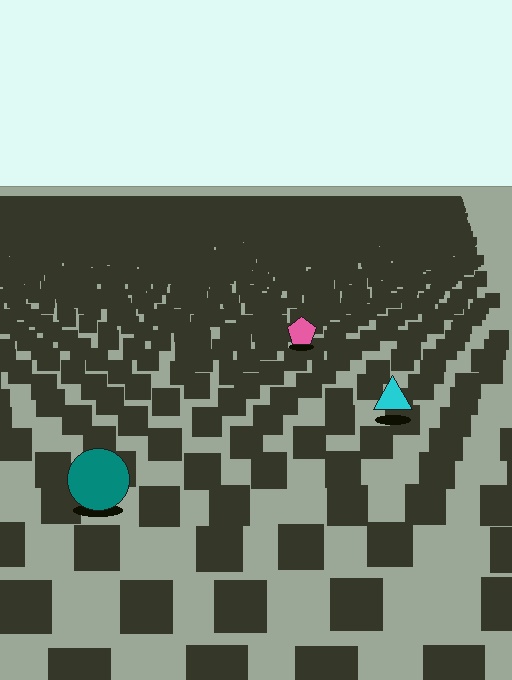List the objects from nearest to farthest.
From nearest to farthest: the teal circle, the cyan triangle, the pink pentagon.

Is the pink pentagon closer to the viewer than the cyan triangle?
No. The cyan triangle is closer — you can tell from the texture gradient: the ground texture is coarser near it.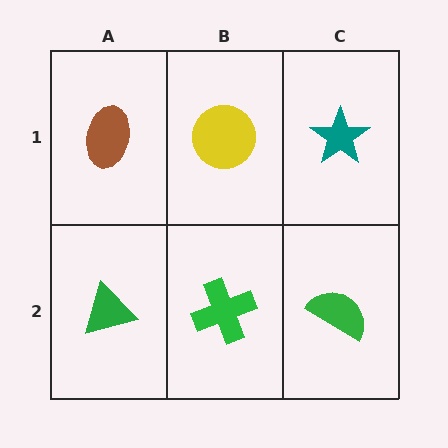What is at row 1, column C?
A teal star.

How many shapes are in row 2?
3 shapes.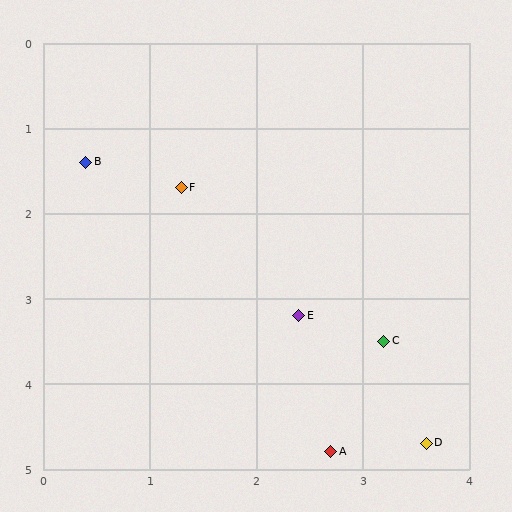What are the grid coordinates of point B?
Point B is at approximately (0.4, 1.4).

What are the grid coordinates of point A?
Point A is at approximately (2.7, 4.8).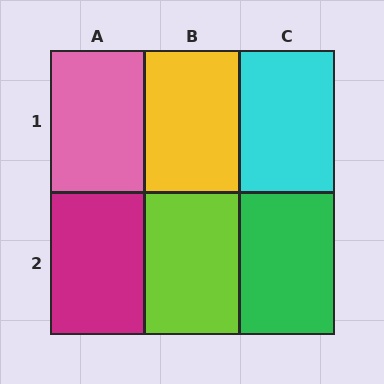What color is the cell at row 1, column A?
Pink.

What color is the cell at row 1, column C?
Cyan.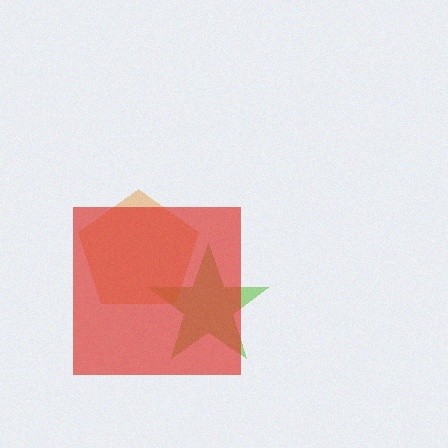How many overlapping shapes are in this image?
There are 3 overlapping shapes in the image.